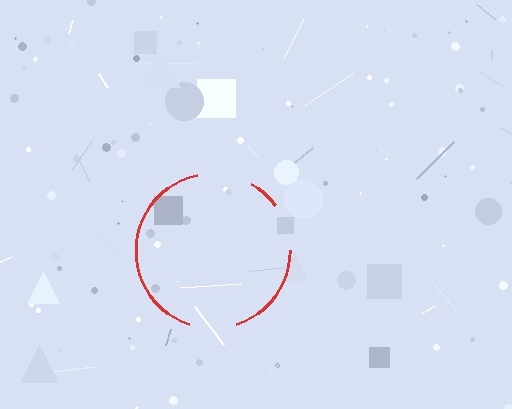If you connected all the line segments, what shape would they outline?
They would outline a circle.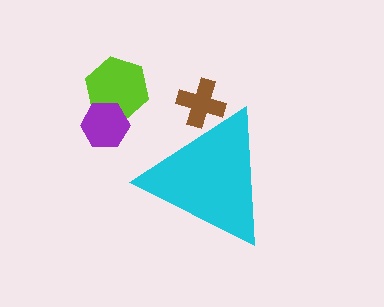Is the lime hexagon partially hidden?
No, the lime hexagon is fully visible.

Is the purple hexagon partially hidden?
No, the purple hexagon is fully visible.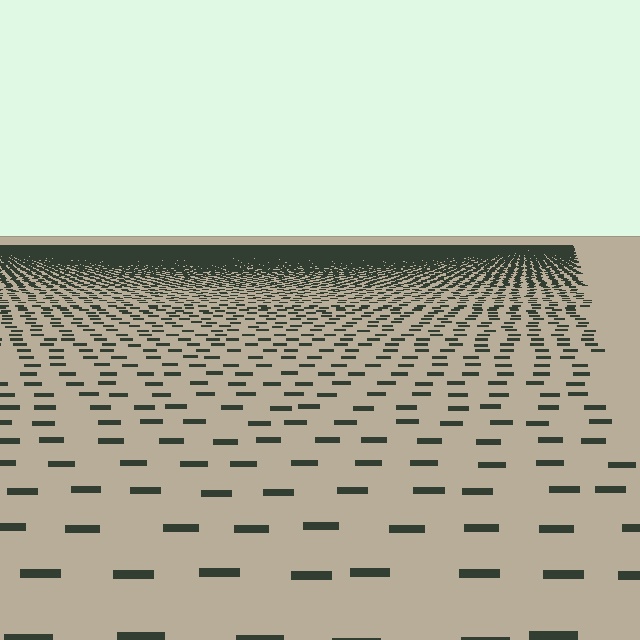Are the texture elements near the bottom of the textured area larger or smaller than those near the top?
Larger. Near the bottom, elements are closer to the viewer and appear at a bigger on-screen size.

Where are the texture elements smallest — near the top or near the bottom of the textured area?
Near the top.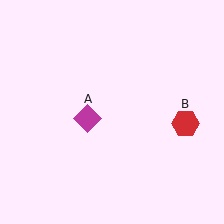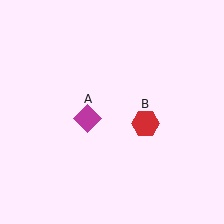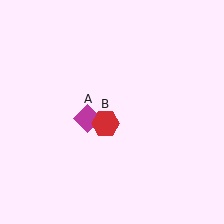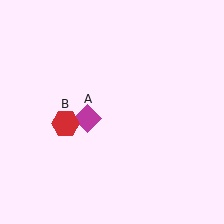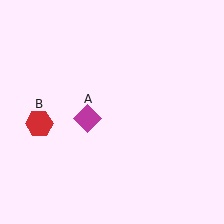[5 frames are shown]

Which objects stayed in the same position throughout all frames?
Magenta diamond (object A) remained stationary.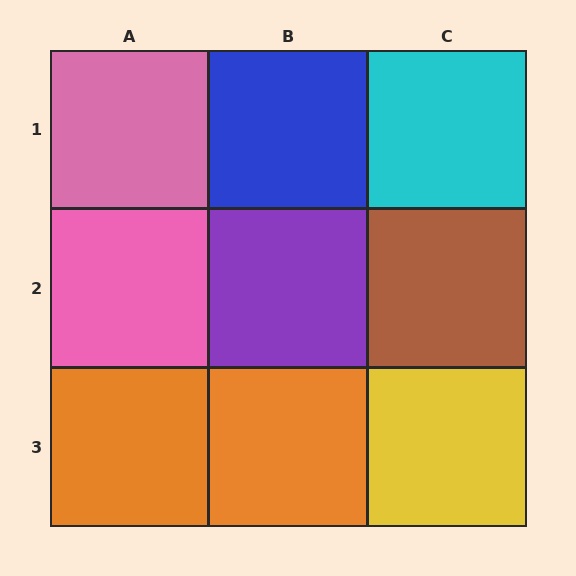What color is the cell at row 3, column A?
Orange.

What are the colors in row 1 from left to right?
Pink, blue, cyan.